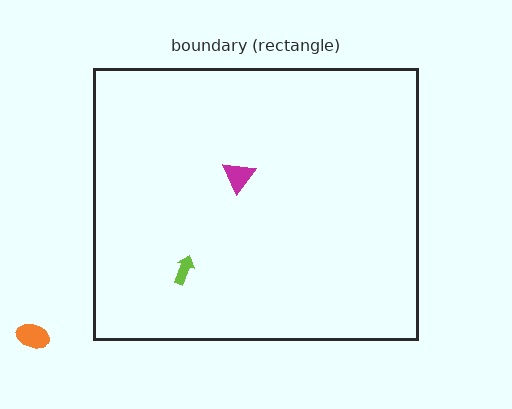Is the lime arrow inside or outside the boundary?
Inside.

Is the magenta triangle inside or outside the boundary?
Inside.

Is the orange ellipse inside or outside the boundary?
Outside.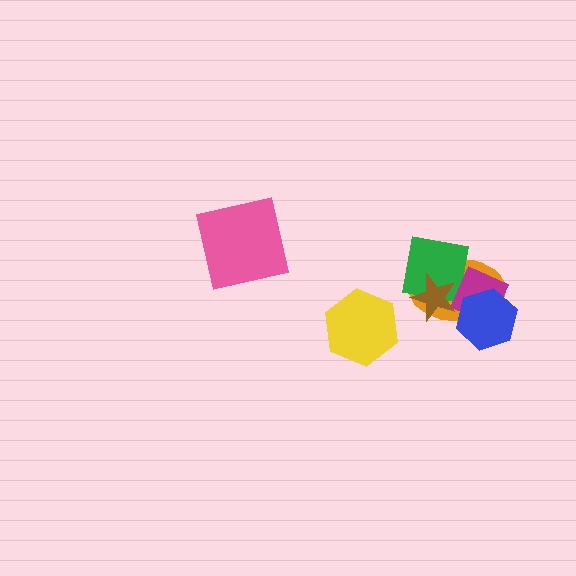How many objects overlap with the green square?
3 objects overlap with the green square.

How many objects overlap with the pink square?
0 objects overlap with the pink square.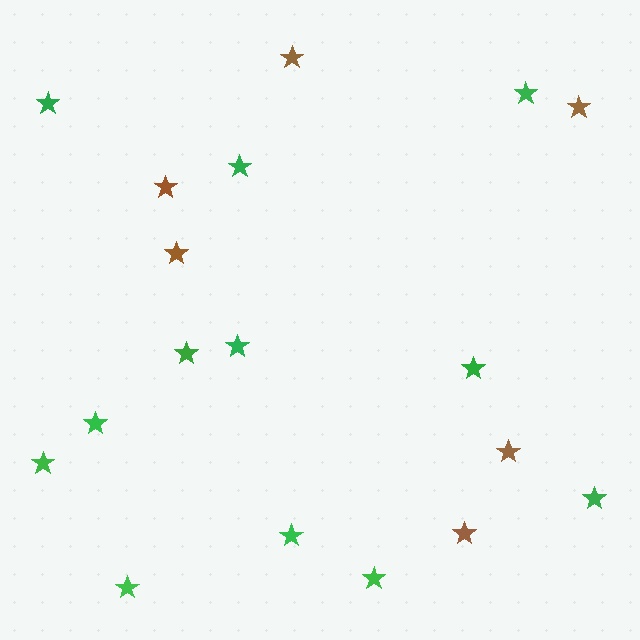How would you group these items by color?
There are 2 groups: one group of green stars (12) and one group of brown stars (6).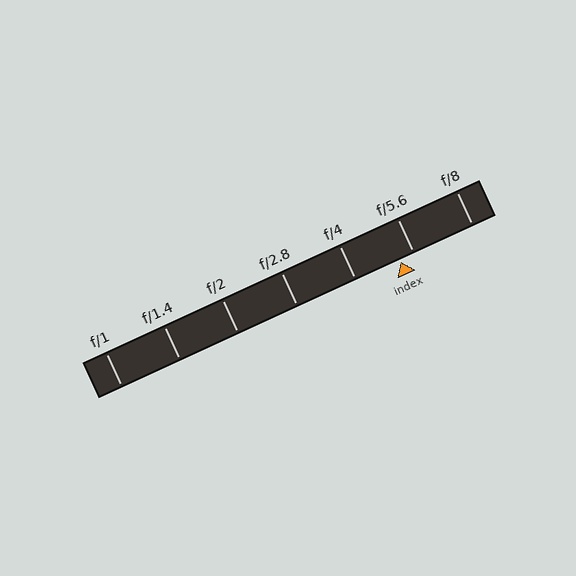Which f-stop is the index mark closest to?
The index mark is closest to f/5.6.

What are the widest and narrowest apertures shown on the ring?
The widest aperture shown is f/1 and the narrowest is f/8.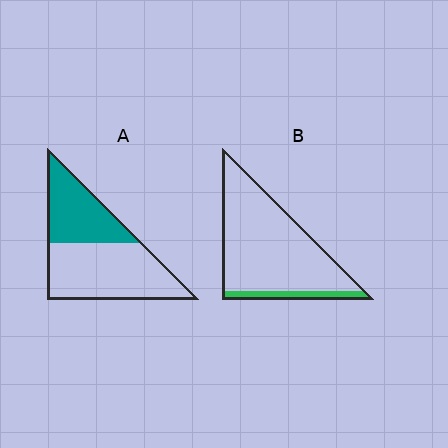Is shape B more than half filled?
No.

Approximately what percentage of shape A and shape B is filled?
A is approximately 40% and B is approximately 10%.